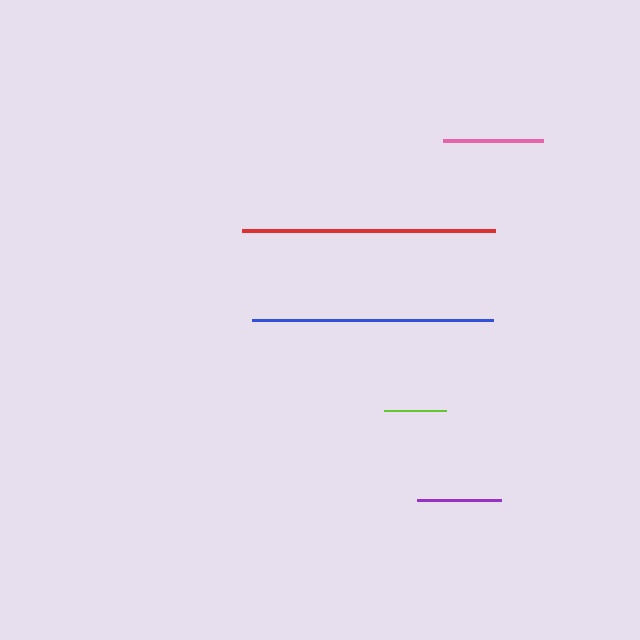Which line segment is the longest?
The red line is the longest at approximately 252 pixels.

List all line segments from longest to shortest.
From longest to shortest: red, blue, pink, purple, lime.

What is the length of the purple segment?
The purple segment is approximately 85 pixels long.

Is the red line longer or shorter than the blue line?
The red line is longer than the blue line.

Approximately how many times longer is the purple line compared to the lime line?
The purple line is approximately 1.4 times the length of the lime line.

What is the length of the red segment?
The red segment is approximately 252 pixels long.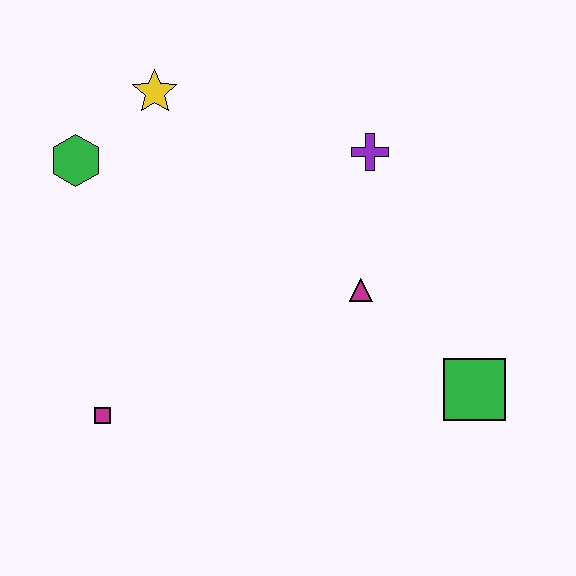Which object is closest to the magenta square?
The green hexagon is closest to the magenta square.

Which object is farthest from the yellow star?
The green square is farthest from the yellow star.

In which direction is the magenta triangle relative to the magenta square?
The magenta triangle is to the right of the magenta square.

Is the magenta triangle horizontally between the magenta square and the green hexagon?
No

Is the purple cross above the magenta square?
Yes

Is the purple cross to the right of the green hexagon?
Yes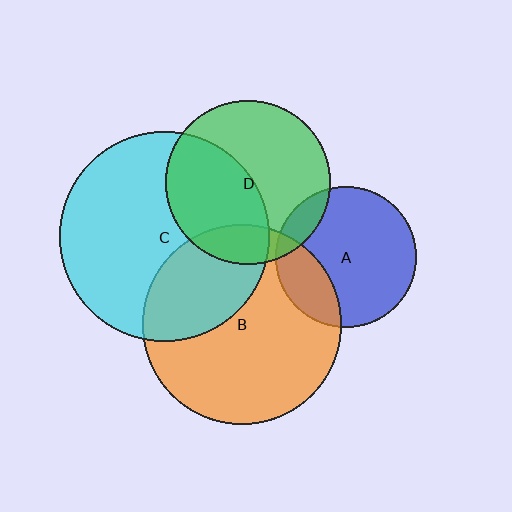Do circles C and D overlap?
Yes.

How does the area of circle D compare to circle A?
Approximately 1.4 times.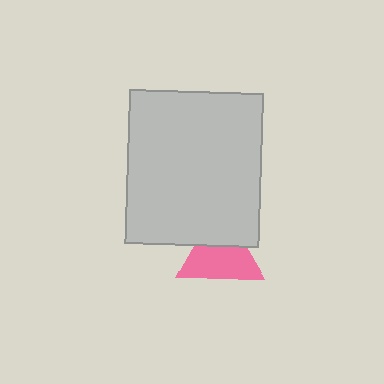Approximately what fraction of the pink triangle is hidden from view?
Roughly 35% of the pink triangle is hidden behind the light gray rectangle.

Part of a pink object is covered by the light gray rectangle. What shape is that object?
It is a triangle.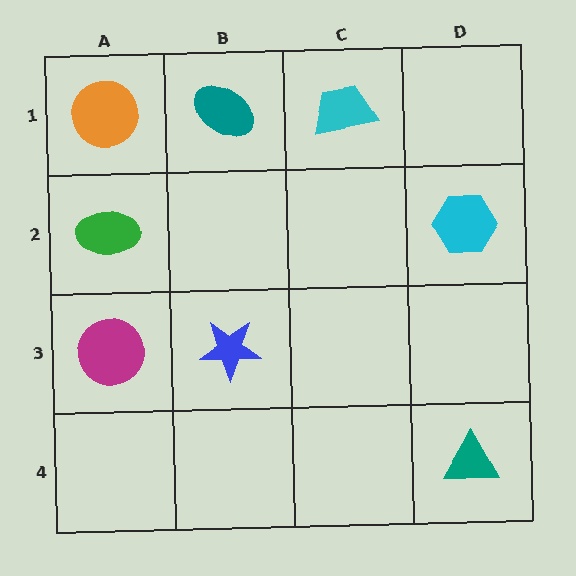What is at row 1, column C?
A cyan trapezoid.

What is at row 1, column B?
A teal ellipse.